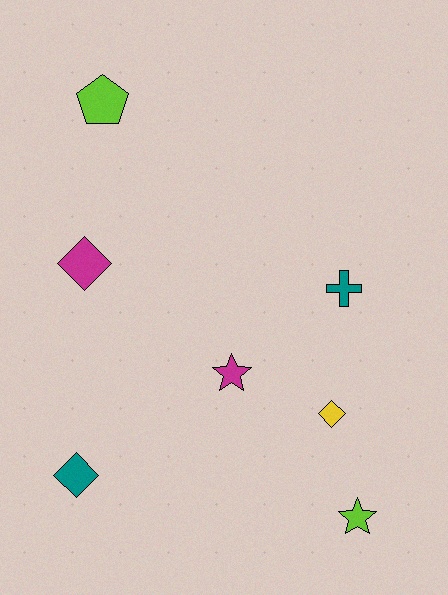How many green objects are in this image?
There are no green objects.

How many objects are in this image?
There are 7 objects.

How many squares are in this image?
There are no squares.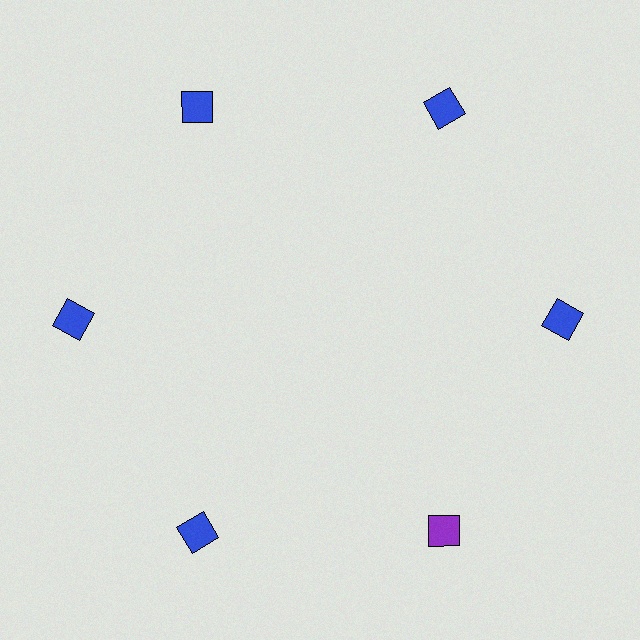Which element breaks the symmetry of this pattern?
The purple diamond at roughly the 5 o'clock position breaks the symmetry. All other shapes are blue diamonds.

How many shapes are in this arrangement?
There are 6 shapes arranged in a ring pattern.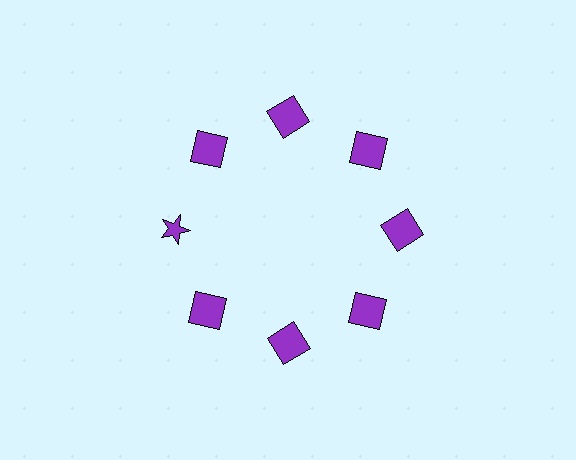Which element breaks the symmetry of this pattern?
The purple star at roughly the 9 o'clock position breaks the symmetry. All other shapes are purple squares.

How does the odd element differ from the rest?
It has a different shape: star instead of square.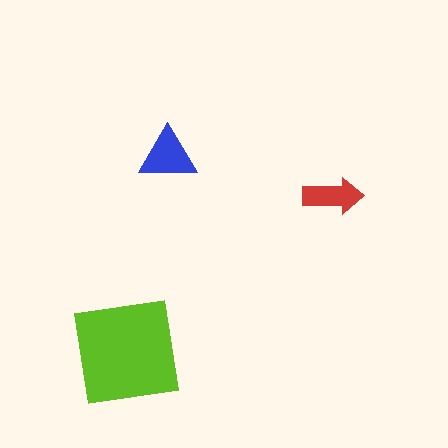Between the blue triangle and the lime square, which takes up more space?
The lime square.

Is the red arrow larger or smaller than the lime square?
Smaller.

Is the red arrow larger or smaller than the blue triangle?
Smaller.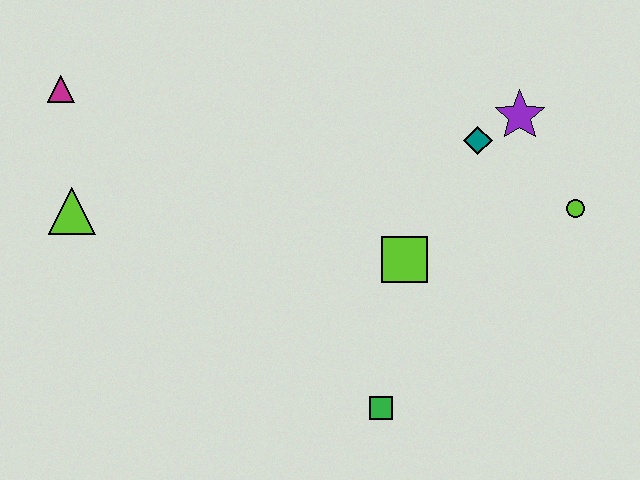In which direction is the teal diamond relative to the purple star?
The teal diamond is to the left of the purple star.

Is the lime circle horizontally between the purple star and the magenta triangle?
No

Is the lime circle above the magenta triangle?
No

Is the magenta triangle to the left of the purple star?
Yes